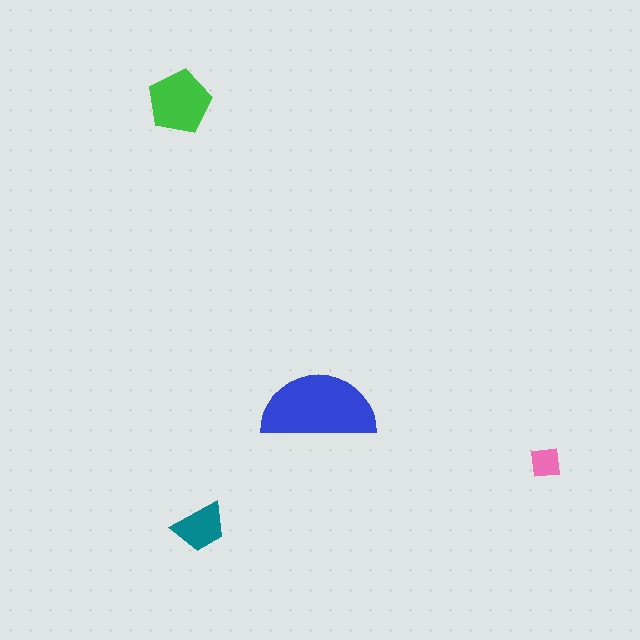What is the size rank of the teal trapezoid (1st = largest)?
3rd.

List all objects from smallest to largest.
The pink square, the teal trapezoid, the green pentagon, the blue semicircle.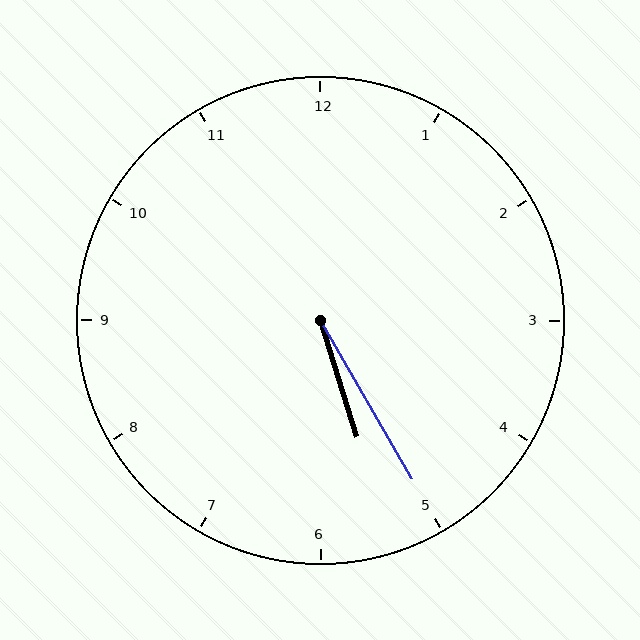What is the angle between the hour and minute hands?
Approximately 12 degrees.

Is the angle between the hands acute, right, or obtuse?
It is acute.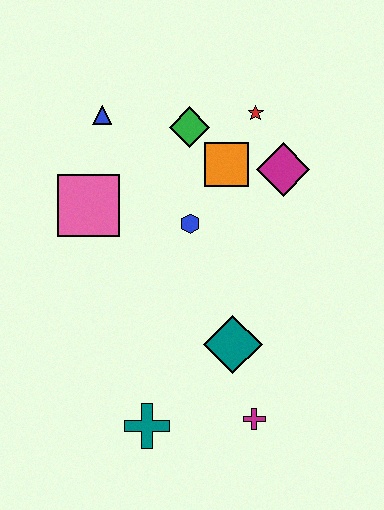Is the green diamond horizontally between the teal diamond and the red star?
No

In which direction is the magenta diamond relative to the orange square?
The magenta diamond is to the right of the orange square.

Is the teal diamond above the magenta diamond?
No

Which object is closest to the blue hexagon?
The orange square is closest to the blue hexagon.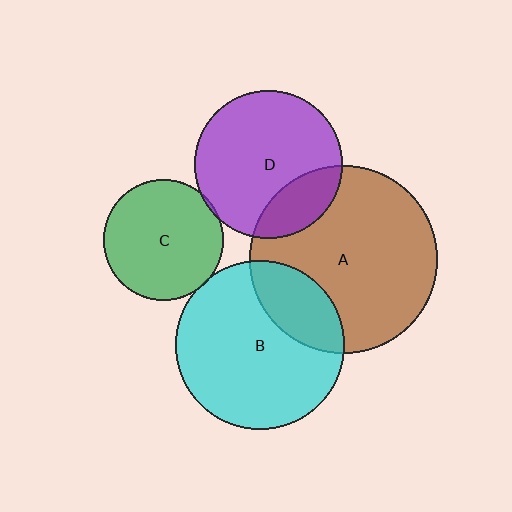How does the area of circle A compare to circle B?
Approximately 1.2 times.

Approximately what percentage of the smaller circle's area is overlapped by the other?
Approximately 5%.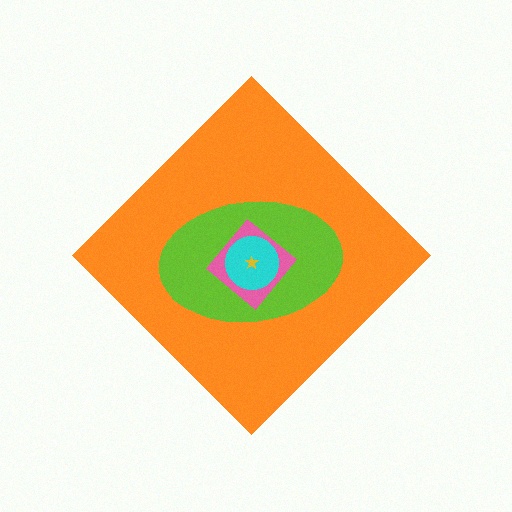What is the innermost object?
The yellow star.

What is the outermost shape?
The orange diamond.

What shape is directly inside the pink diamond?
The cyan circle.